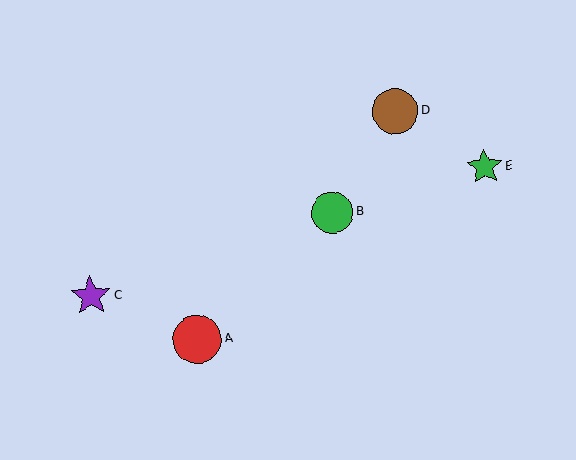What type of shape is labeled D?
Shape D is a brown circle.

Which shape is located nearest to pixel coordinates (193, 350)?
The red circle (labeled A) at (197, 340) is nearest to that location.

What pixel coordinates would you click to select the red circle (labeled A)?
Click at (197, 340) to select the red circle A.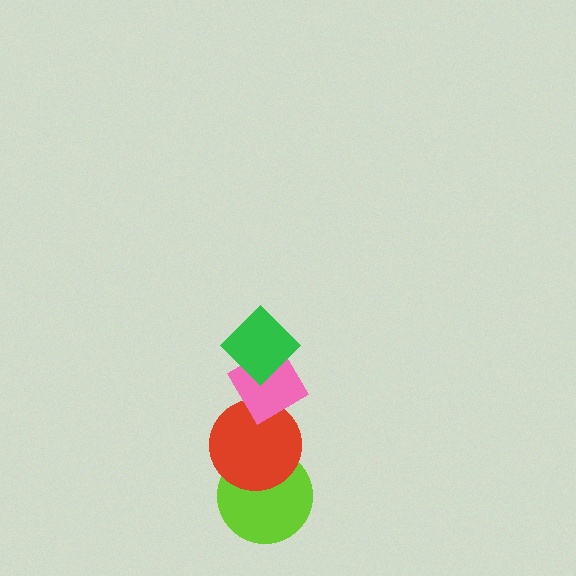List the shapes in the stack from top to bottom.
From top to bottom: the green diamond, the pink diamond, the red circle, the lime circle.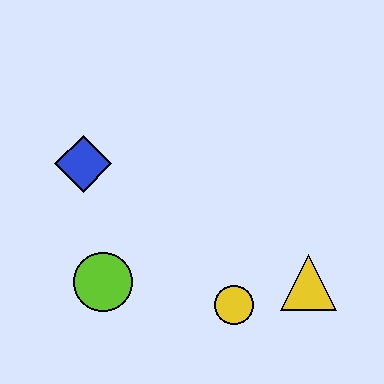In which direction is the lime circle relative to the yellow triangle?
The lime circle is to the left of the yellow triangle.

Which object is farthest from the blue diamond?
The yellow triangle is farthest from the blue diamond.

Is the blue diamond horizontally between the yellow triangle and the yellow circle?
No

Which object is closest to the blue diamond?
The lime circle is closest to the blue diamond.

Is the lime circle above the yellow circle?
Yes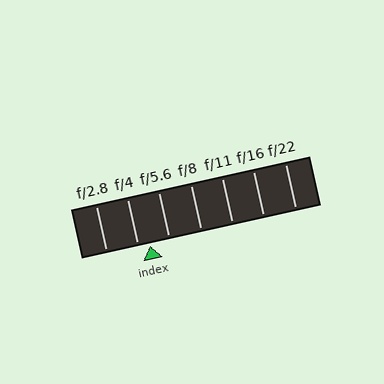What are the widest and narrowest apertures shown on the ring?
The widest aperture shown is f/2.8 and the narrowest is f/22.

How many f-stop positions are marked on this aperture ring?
There are 7 f-stop positions marked.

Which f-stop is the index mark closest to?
The index mark is closest to f/4.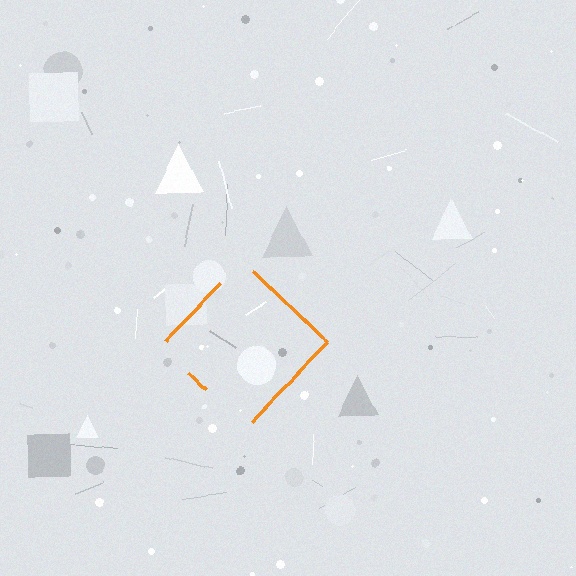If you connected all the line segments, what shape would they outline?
They would outline a diamond.